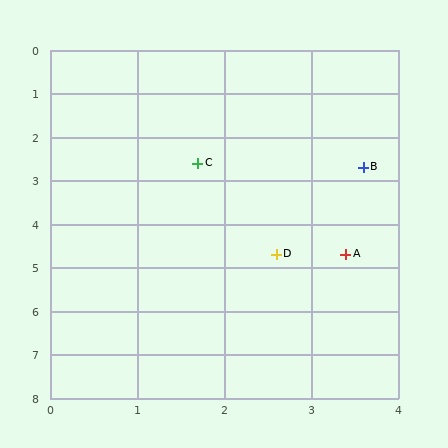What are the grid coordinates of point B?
Point B is at approximately (3.6, 2.7).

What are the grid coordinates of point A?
Point A is at approximately (3.4, 4.7).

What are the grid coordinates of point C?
Point C is at approximately (1.7, 2.6).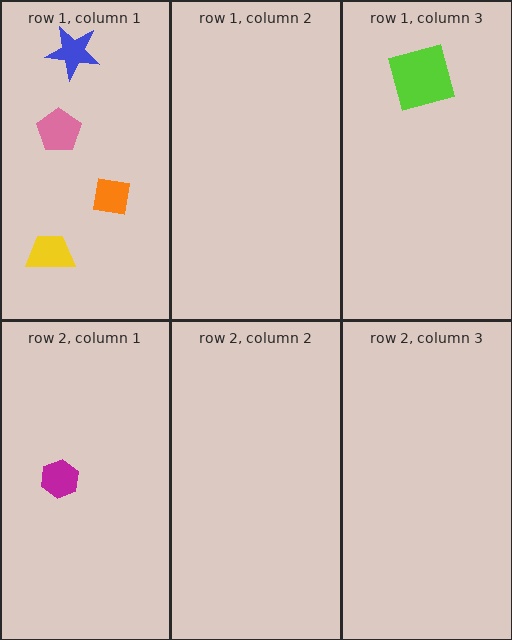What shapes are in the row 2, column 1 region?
The magenta hexagon.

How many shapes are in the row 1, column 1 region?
4.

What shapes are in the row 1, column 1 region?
The blue star, the pink pentagon, the orange square, the yellow trapezoid.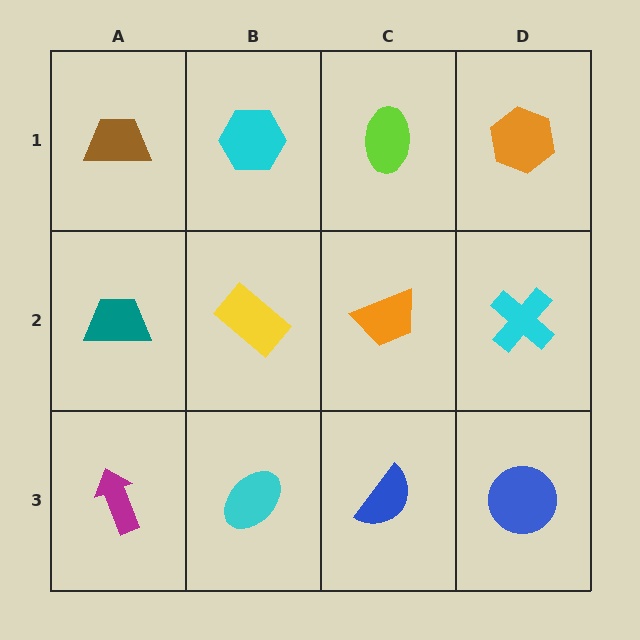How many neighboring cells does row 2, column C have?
4.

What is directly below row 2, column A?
A magenta arrow.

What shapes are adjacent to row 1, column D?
A cyan cross (row 2, column D), a lime ellipse (row 1, column C).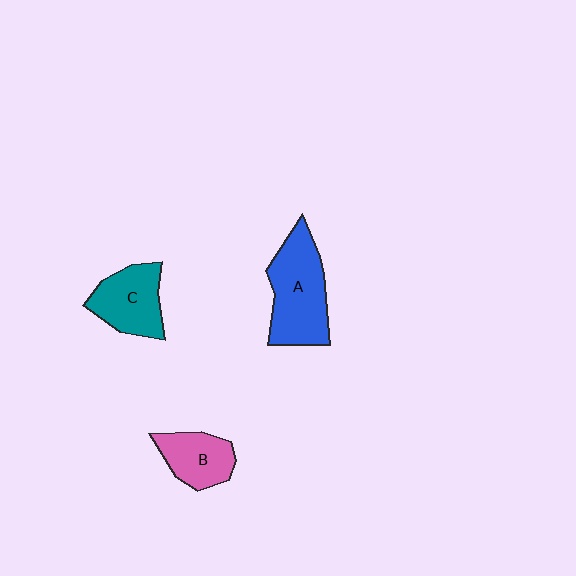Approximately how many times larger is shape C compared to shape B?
Approximately 1.2 times.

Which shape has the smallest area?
Shape B (pink).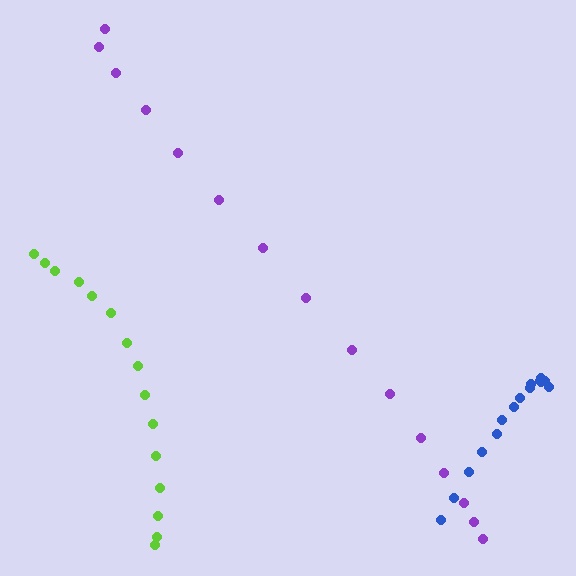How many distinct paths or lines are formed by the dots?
There are 3 distinct paths.